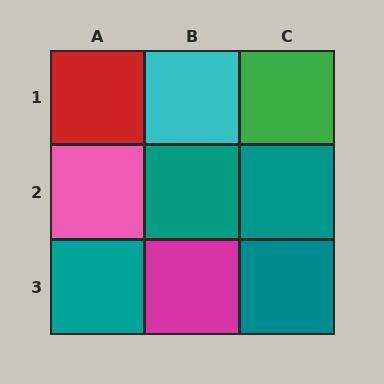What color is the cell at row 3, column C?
Teal.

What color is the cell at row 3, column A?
Teal.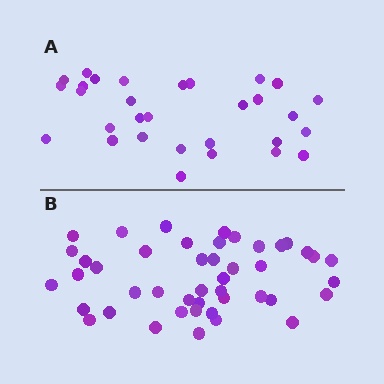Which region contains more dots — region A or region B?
Region B (the bottom region) has more dots.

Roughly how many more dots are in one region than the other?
Region B has approximately 15 more dots than region A.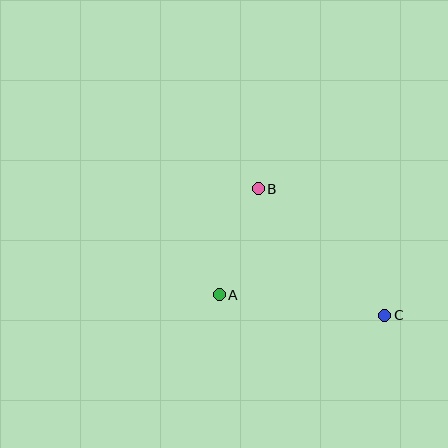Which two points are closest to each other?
Points A and B are closest to each other.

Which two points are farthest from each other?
Points B and C are farthest from each other.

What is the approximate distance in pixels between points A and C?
The distance between A and C is approximately 167 pixels.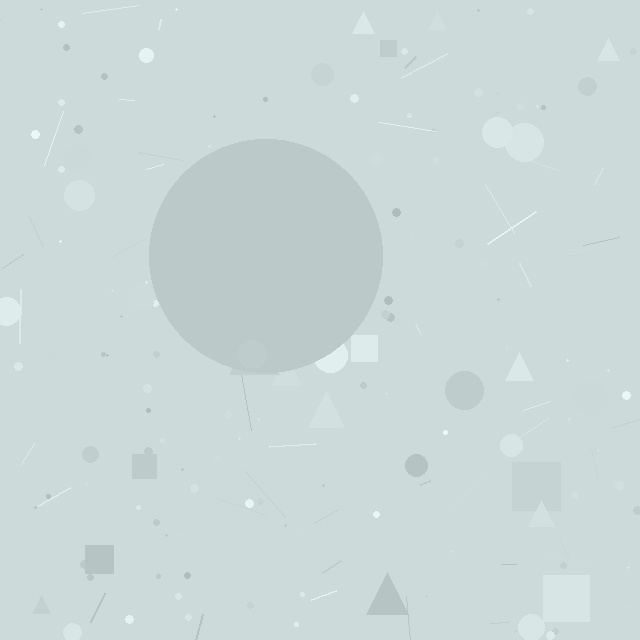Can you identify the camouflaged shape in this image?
The camouflaged shape is a circle.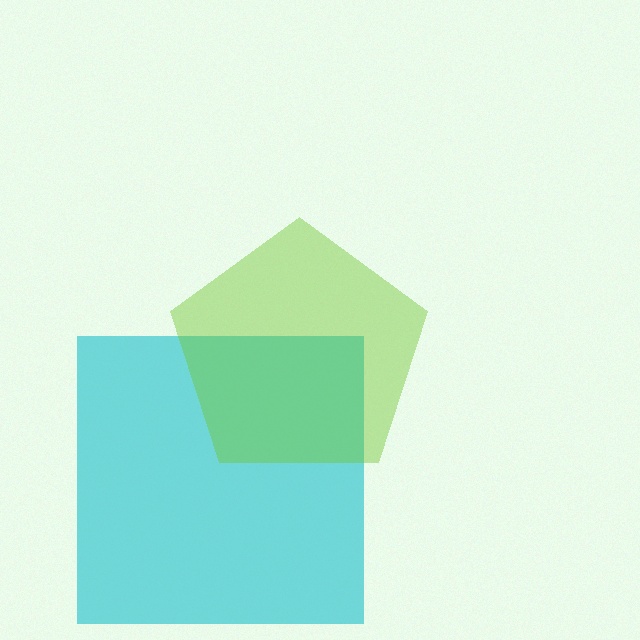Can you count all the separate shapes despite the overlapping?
Yes, there are 2 separate shapes.